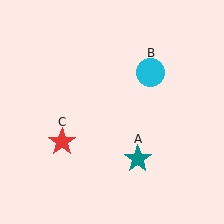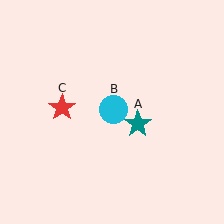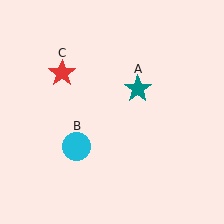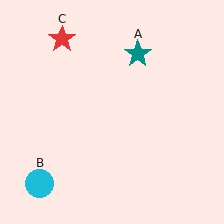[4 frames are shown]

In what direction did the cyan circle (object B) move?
The cyan circle (object B) moved down and to the left.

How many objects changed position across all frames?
3 objects changed position: teal star (object A), cyan circle (object B), red star (object C).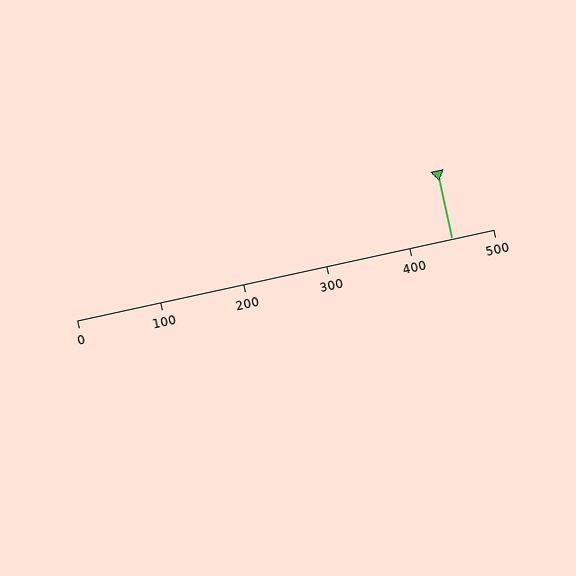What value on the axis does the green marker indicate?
The marker indicates approximately 450.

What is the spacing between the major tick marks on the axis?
The major ticks are spaced 100 apart.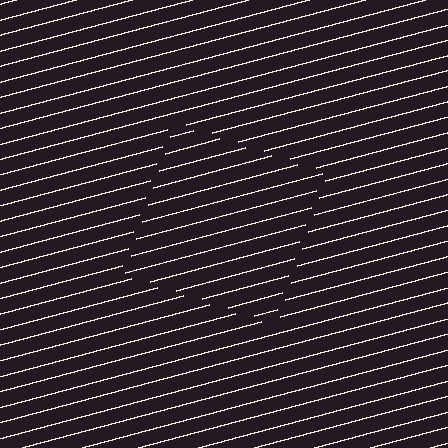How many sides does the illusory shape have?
4 sides — the line-ends trace a square.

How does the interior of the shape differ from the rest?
The interior of the shape contains the same grating, shifted by half a period — the contour is defined by the phase discontinuity where line-ends from the inner and outer gratings abut.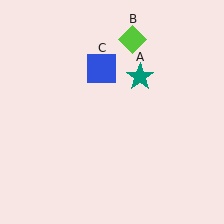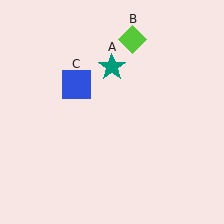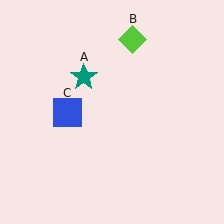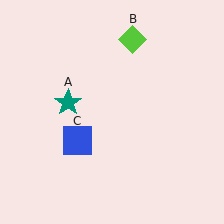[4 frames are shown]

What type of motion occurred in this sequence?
The teal star (object A), blue square (object C) rotated counterclockwise around the center of the scene.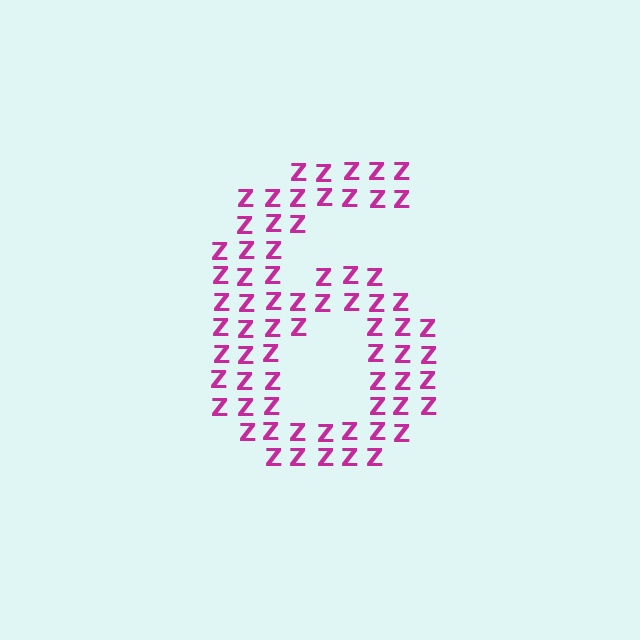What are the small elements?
The small elements are letter Z's.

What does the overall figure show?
The overall figure shows the digit 6.